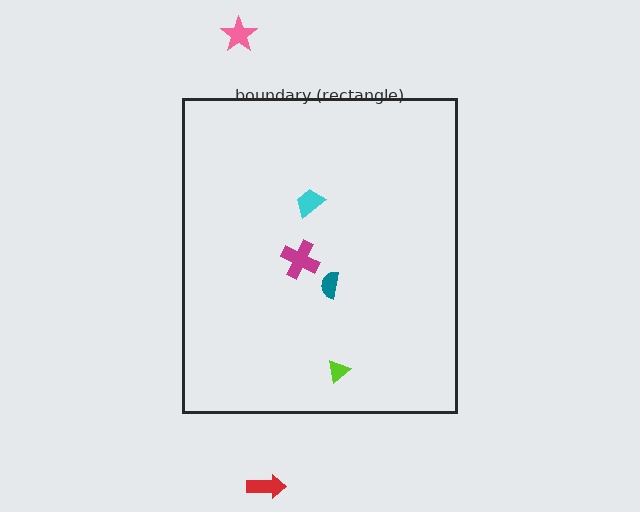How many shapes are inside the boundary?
4 inside, 2 outside.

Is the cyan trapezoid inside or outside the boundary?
Inside.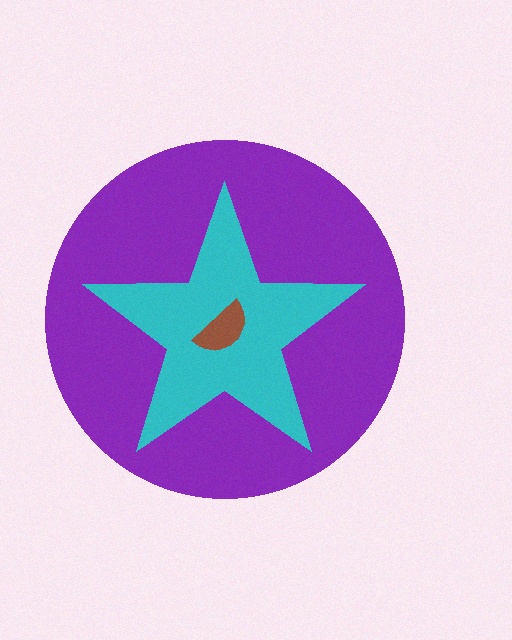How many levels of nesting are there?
3.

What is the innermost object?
The brown semicircle.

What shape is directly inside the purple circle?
The cyan star.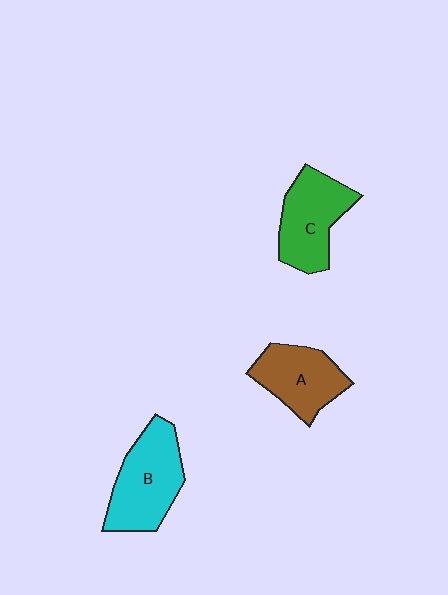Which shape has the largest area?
Shape B (cyan).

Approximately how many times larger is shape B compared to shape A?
Approximately 1.2 times.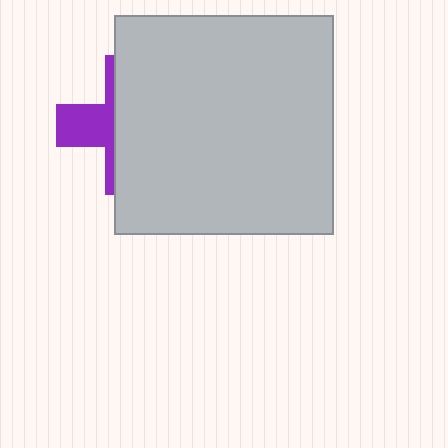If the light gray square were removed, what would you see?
You would see the complete purple cross.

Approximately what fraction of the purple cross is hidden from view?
Roughly 68% of the purple cross is hidden behind the light gray square.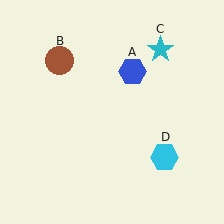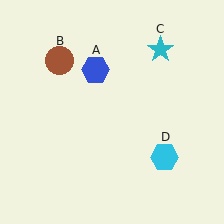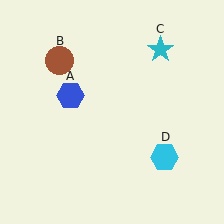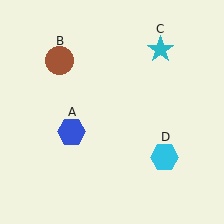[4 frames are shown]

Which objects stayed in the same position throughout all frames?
Brown circle (object B) and cyan star (object C) and cyan hexagon (object D) remained stationary.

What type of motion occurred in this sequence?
The blue hexagon (object A) rotated counterclockwise around the center of the scene.